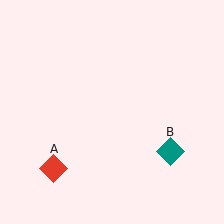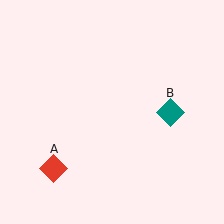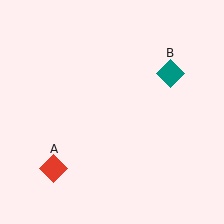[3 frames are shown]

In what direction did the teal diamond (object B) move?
The teal diamond (object B) moved up.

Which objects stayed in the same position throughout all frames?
Red diamond (object A) remained stationary.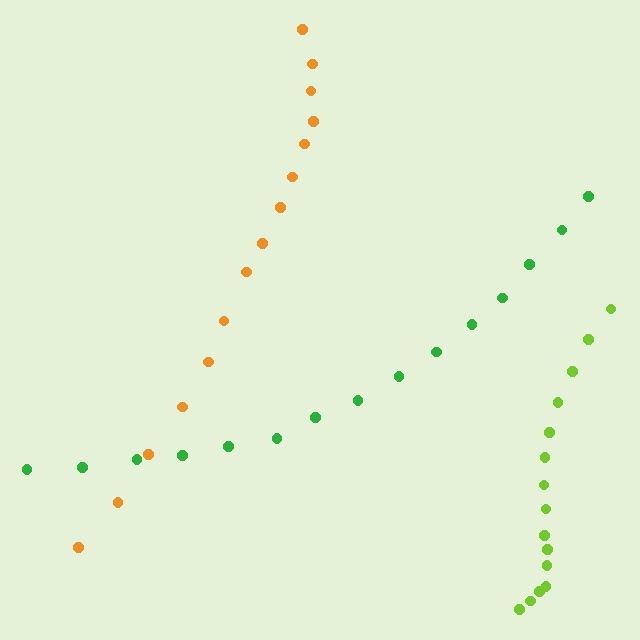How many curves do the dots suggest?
There are 3 distinct paths.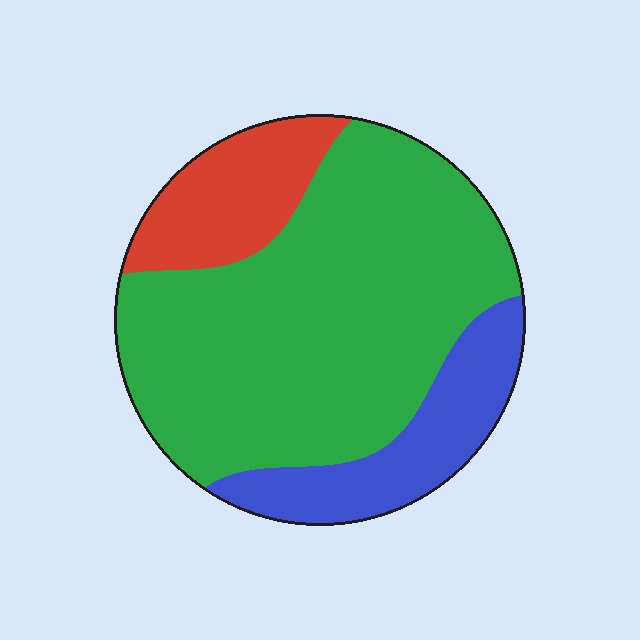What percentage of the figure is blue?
Blue covers 18% of the figure.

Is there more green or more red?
Green.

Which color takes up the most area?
Green, at roughly 65%.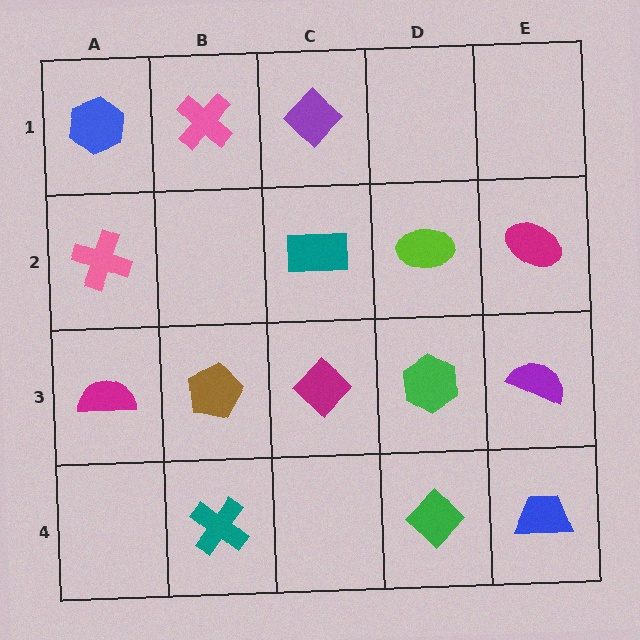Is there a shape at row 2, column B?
No, that cell is empty.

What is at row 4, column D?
A green diamond.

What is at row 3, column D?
A green hexagon.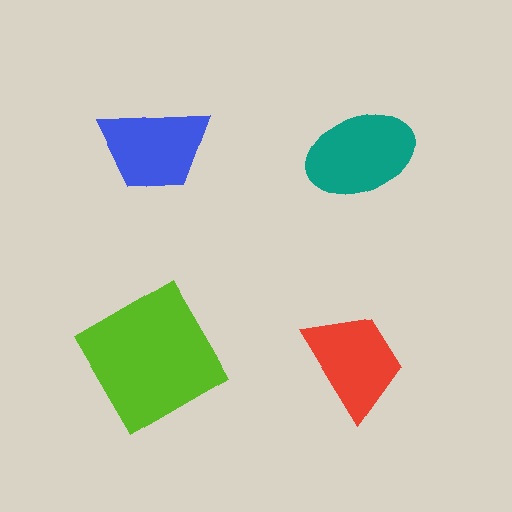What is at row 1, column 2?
A teal ellipse.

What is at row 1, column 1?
A blue trapezoid.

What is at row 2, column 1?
A lime diamond.